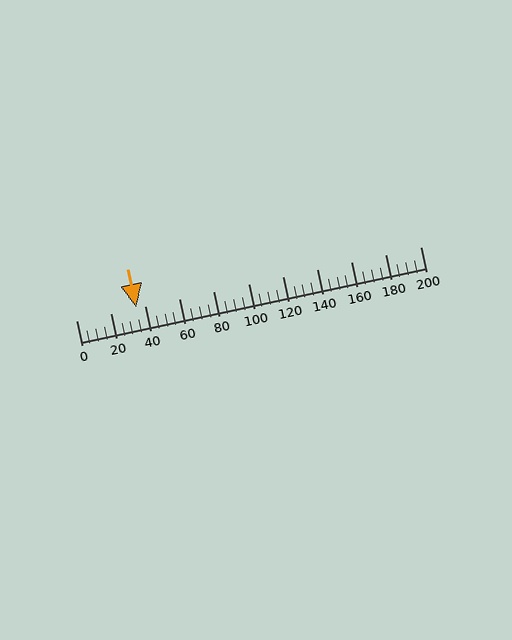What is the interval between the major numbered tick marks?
The major tick marks are spaced 20 units apart.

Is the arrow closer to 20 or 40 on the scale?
The arrow is closer to 40.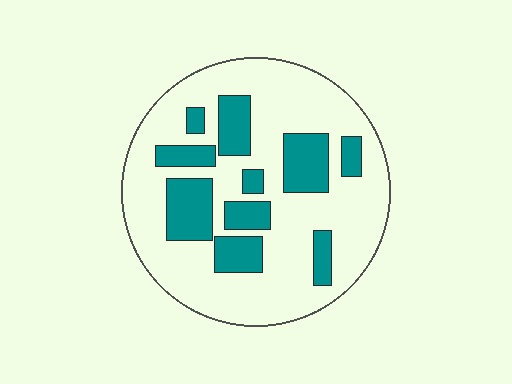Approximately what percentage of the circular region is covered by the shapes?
Approximately 25%.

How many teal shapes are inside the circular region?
10.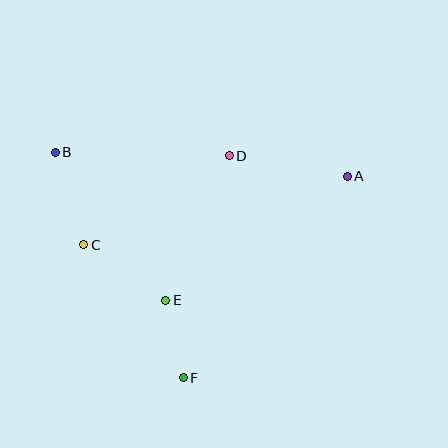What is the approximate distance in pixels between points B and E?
The distance between B and E is approximately 185 pixels.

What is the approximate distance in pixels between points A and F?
The distance between A and F is approximately 260 pixels.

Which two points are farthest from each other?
Points A and B are farthest from each other.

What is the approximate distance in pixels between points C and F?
The distance between C and F is approximately 166 pixels.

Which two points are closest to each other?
Points E and F are closest to each other.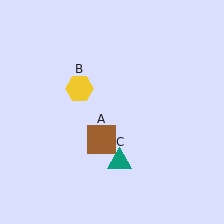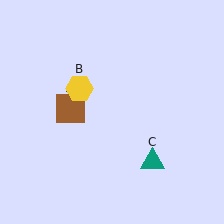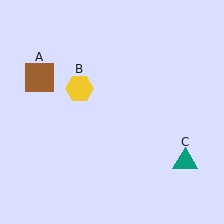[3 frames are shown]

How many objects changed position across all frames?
2 objects changed position: brown square (object A), teal triangle (object C).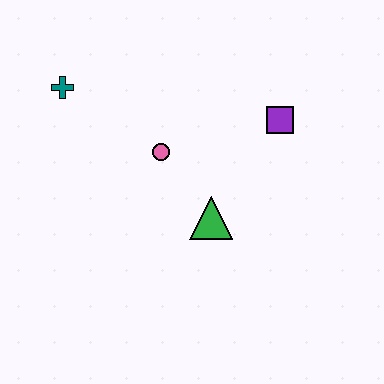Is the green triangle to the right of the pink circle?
Yes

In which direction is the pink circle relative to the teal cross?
The pink circle is to the right of the teal cross.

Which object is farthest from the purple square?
The teal cross is farthest from the purple square.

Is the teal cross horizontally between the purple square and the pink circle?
No